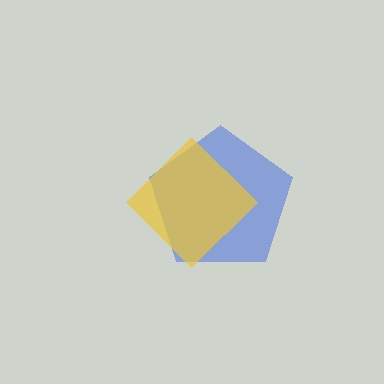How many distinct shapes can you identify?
There are 2 distinct shapes: a blue pentagon, a yellow diamond.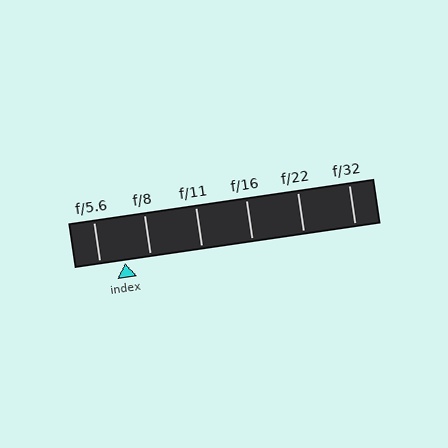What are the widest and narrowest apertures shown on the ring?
The widest aperture shown is f/5.6 and the narrowest is f/32.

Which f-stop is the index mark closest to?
The index mark is closest to f/5.6.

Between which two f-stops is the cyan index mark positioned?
The index mark is between f/5.6 and f/8.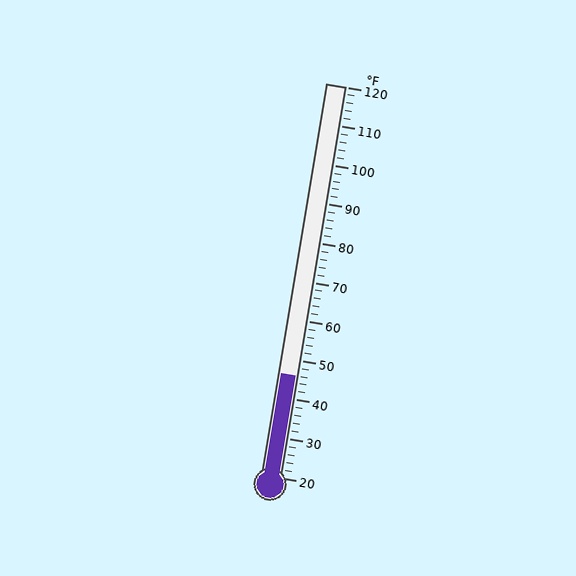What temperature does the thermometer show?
The thermometer shows approximately 46°F.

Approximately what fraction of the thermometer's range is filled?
The thermometer is filled to approximately 25% of its range.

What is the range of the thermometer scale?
The thermometer scale ranges from 20°F to 120°F.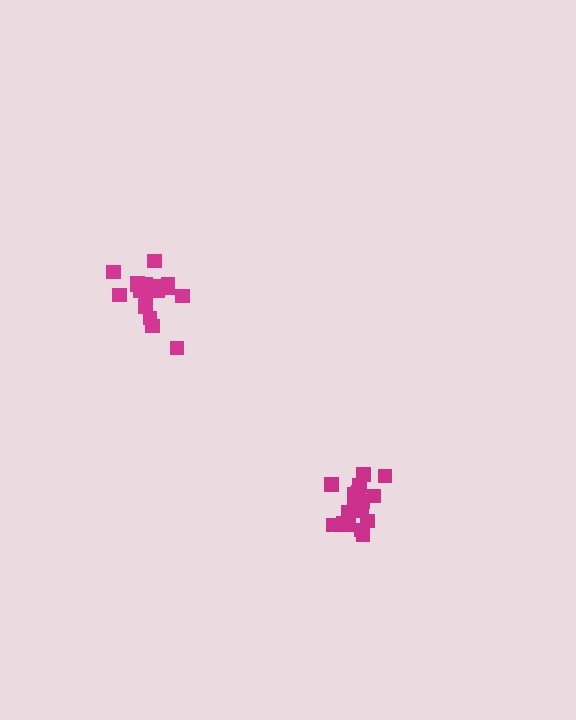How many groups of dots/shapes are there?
There are 2 groups.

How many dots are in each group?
Group 1: 19 dots, Group 2: 17 dots (36 total).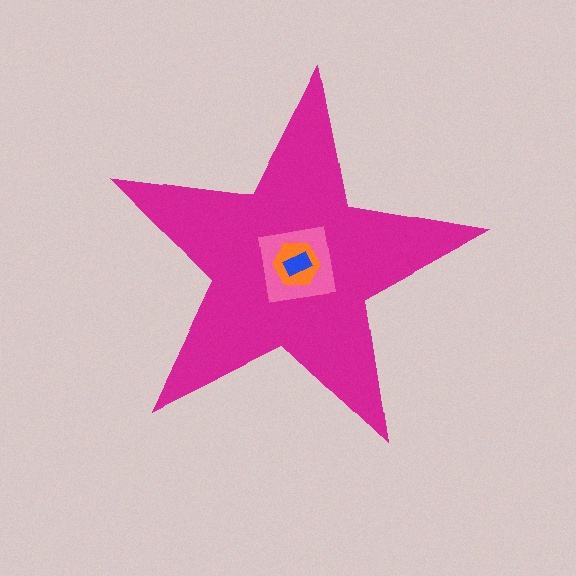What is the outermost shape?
The magenta star.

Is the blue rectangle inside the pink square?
Yes.